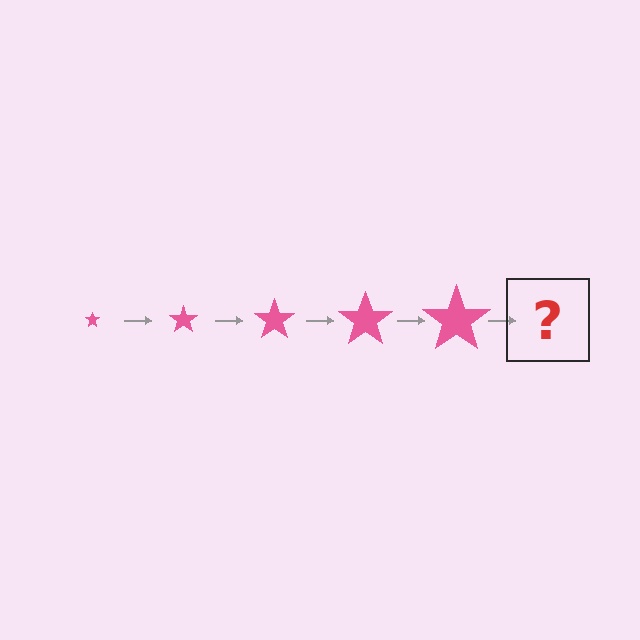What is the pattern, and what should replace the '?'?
The pattern is that the star gets progressively larger each step. The '?' should be a pink star, larger than the previous one.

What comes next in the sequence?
The next element should be a pink star, larger than the previous one.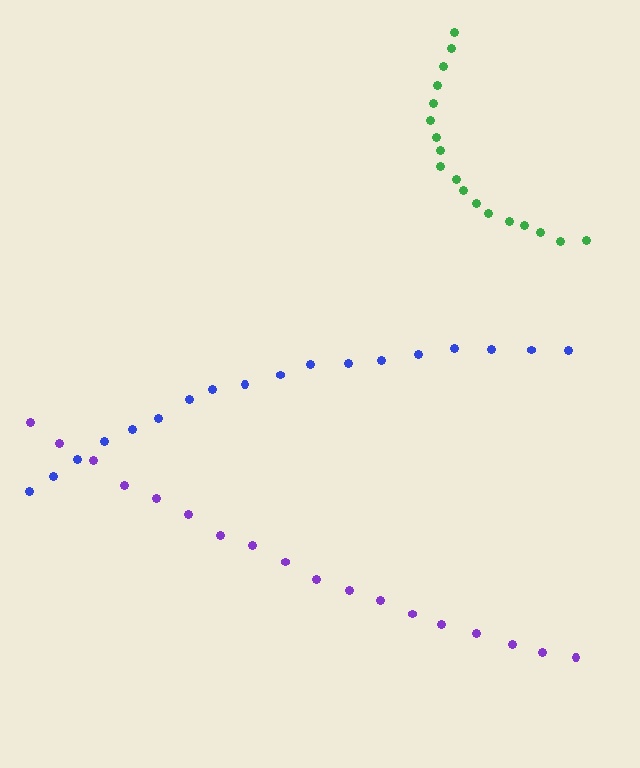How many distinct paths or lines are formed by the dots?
There are 3 distinct paths.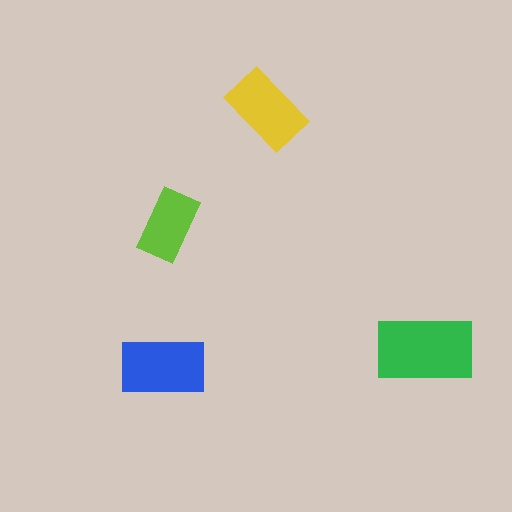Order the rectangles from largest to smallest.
the green one, the blue one, the yellow one, the lime one.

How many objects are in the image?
There are 4 objects in the image.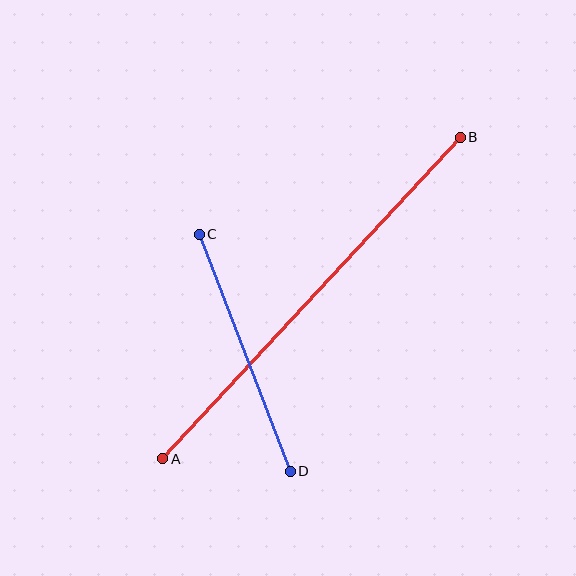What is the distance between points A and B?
The distance is approximately 438 pixels.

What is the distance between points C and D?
The distance is approximately 254 pixels.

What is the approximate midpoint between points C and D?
The midpoint is at approximately (245, 353) pixels.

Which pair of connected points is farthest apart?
Points A and B are farthest apart.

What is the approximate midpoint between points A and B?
The midpoint is at approximately (311, 298) pixels.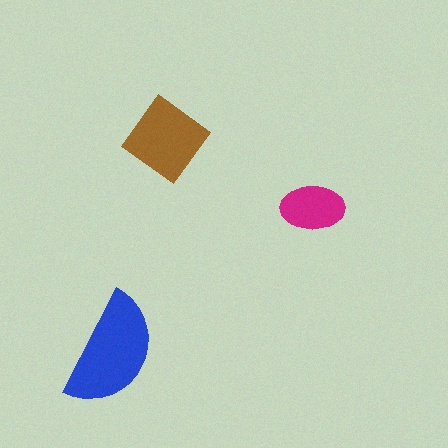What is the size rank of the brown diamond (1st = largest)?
2nd.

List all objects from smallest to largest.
The magenta ellipse, the brown diamond, the blue semicircle.